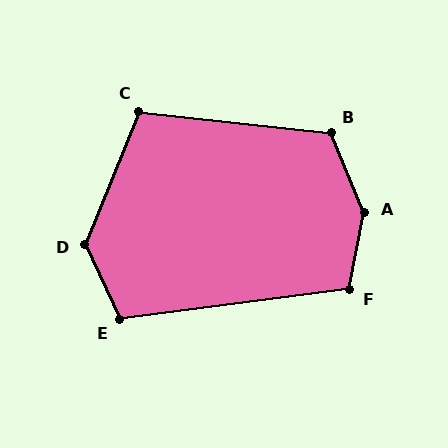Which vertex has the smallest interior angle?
C, at approximately 106 degrees.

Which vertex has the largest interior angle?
A, at approximately 146 degrees.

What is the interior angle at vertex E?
Approximately 108 degrees (obtuse).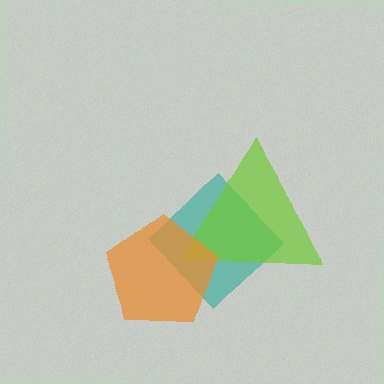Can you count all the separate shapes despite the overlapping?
Yes, there are 3 separate shapes.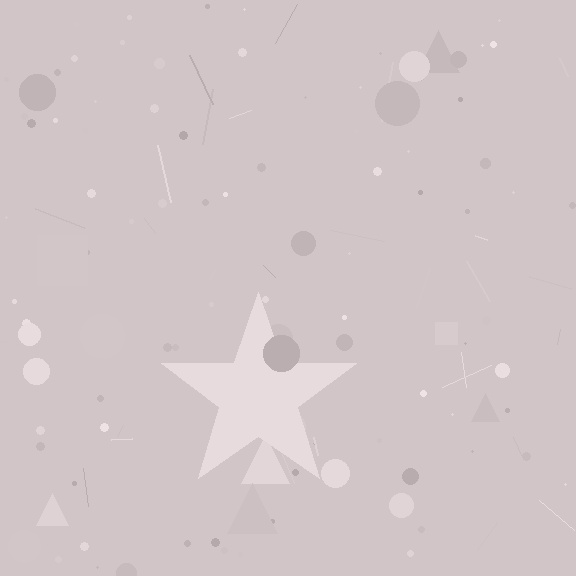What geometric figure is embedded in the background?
A star is embedded in the background.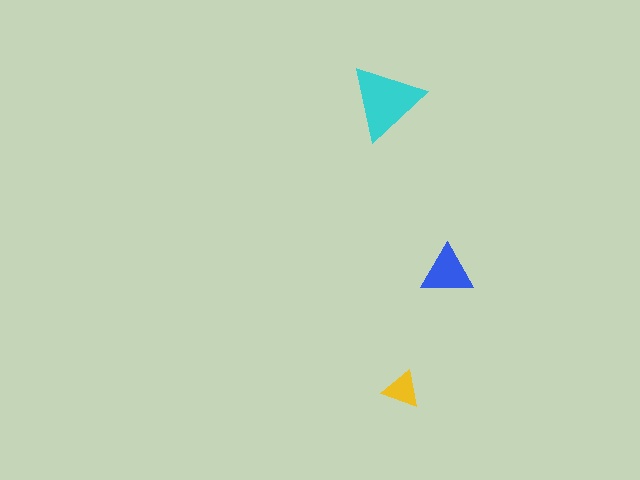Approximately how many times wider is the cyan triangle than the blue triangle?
About 1.5 times wider.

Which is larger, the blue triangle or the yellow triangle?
The blue one.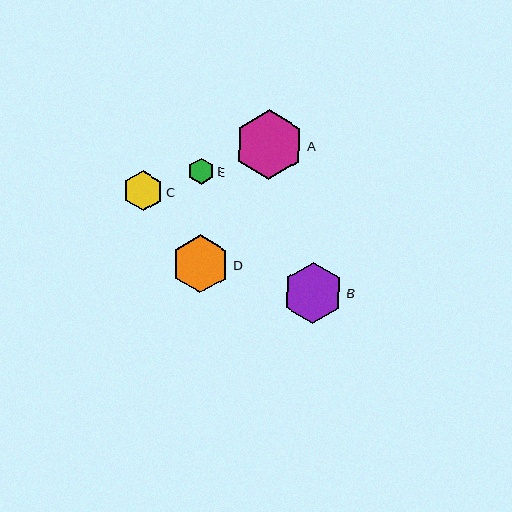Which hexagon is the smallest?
Hexagon E is the smallest with a size of approximately 26 pixels.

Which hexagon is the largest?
Hexagon A is the largest with a size of approximately 70 pixels.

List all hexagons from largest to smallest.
From largest to smallest: A, B, D, C, E.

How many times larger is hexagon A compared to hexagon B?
Hexagon A is approximately 1.1 times the size of hexagon B.